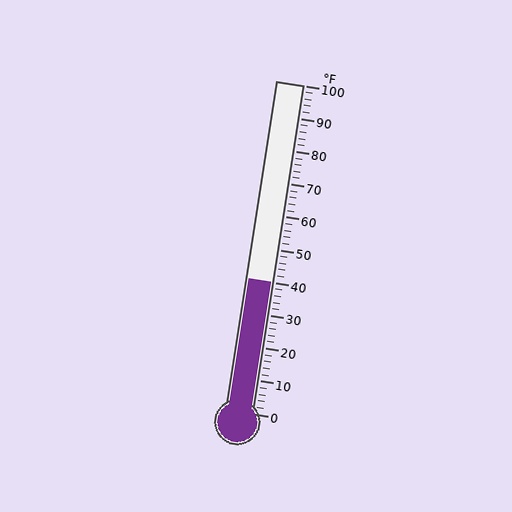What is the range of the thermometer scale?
The thermometer scale ranges from 0°F to 100°F.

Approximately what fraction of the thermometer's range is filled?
The thermometer is filled to approximately 40% of its range.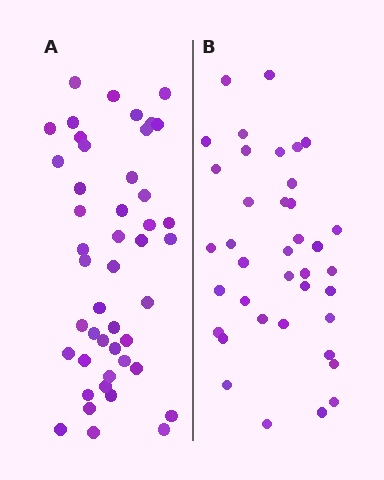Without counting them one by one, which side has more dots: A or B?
Region A (the left region) has more dots.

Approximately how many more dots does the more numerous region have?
Region A has roughly 8 or so more dots than region B.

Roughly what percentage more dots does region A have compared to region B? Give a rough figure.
About 20% more.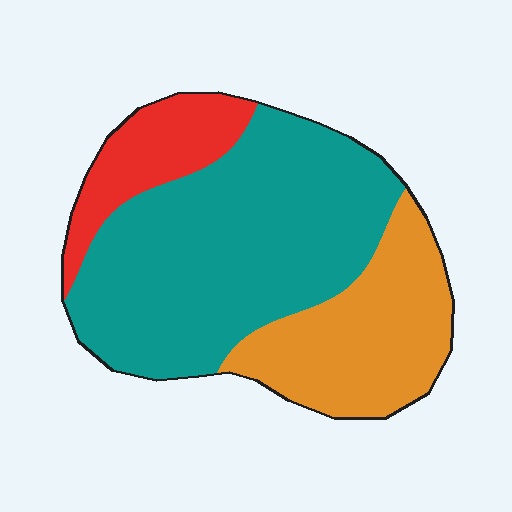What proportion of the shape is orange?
Orange takes up about one quarter (1/4) of the shape.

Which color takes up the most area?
Teal, at roughly 55%.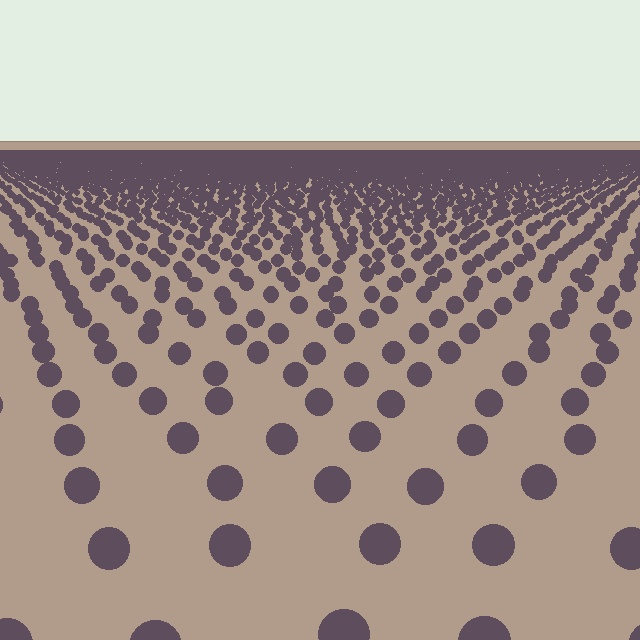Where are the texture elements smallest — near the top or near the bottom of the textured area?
Near the top.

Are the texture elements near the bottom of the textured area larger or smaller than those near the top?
Larger. Near the bottom, elements are closer to the viewer and appear at a bigger on-screen size.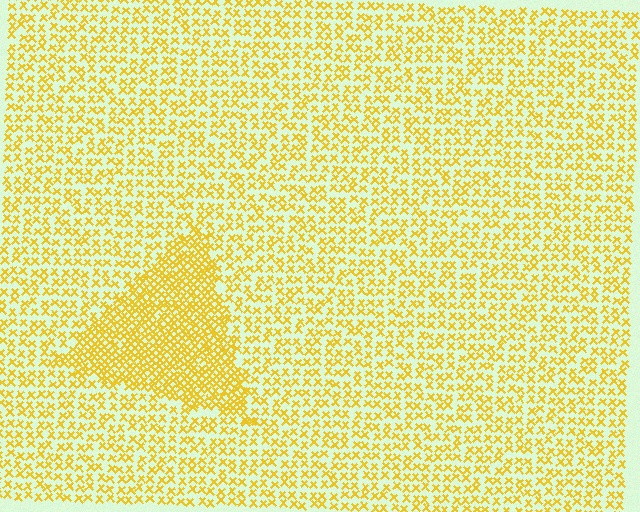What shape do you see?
I see a triangle.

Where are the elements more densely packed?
The elements are more densely packed inside the triangle boundary.